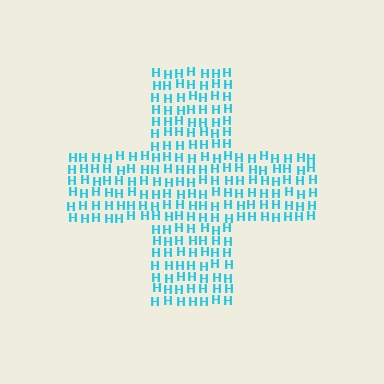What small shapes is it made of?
It is made of small letter H's.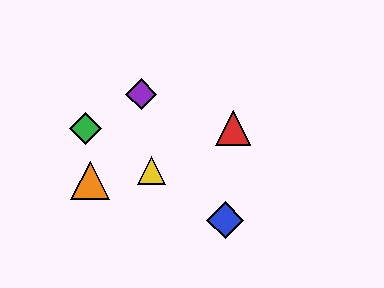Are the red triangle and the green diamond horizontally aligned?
Yes, both are at y≈128.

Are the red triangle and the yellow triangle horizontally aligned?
No, the red triangle is at y≈128 and the yellow triangle is at y≈171.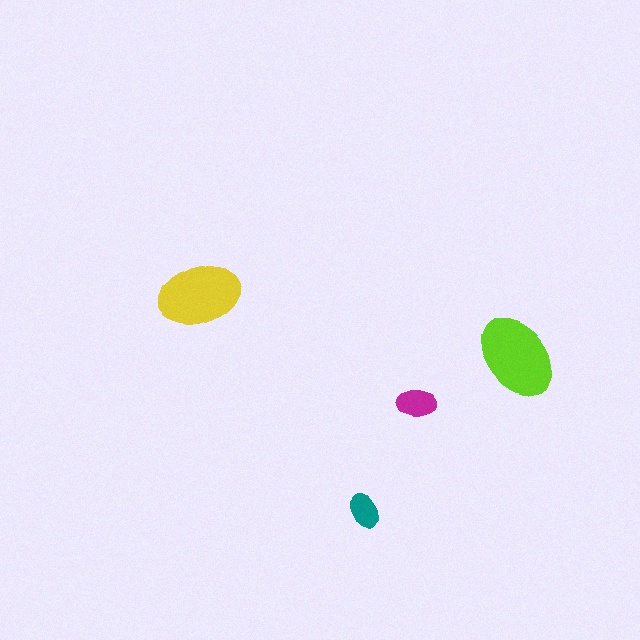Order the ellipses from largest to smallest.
the lime one, the yellow one, the magenta one, the teal one.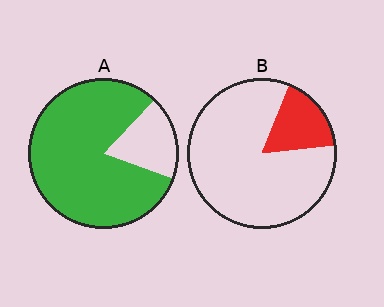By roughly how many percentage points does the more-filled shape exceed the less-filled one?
By roughly 65 percentage points (A over B).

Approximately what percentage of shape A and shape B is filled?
A is approximately 80% and B is approximately 15%.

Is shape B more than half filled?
No.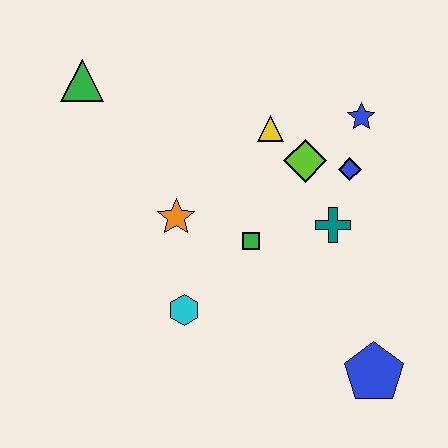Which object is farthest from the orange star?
The blue pentagon is farthest from the orange star.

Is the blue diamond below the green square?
No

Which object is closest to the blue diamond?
The lime diamond is closest to the blue diamond.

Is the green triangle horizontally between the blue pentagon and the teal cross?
No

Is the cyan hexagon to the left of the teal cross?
Yes